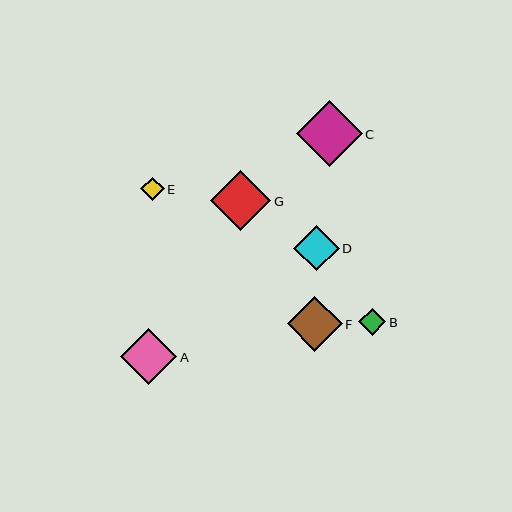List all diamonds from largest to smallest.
From largest to smallest: C, G, A, F, D, B, E.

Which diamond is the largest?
Diamond C is the largest with a size of approximately 66 pixels.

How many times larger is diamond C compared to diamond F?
Diamond C is approximately 1.2 times the size of diamond F.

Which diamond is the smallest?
Diamond E is the smallest with a size of approximately 24 pixels.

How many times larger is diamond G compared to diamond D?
Diamond G is approximately 1.3 times the size of diamond D.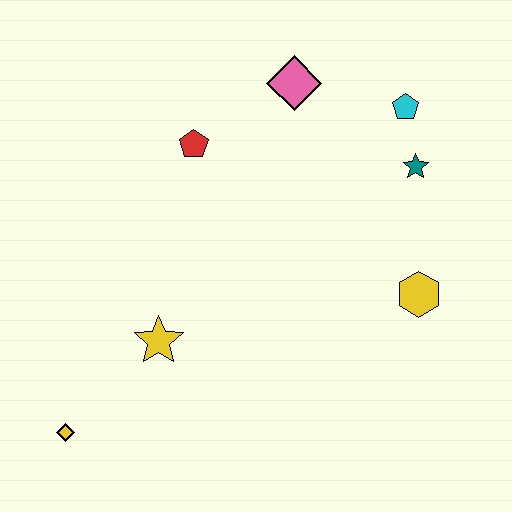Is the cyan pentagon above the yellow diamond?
Yes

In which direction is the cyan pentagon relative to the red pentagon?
The cyan pentagon is to the right of the red pentagon.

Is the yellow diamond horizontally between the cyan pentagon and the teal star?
No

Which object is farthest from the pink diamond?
The yellow diamond is farthest from the pink diamond.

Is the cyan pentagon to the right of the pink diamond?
Yes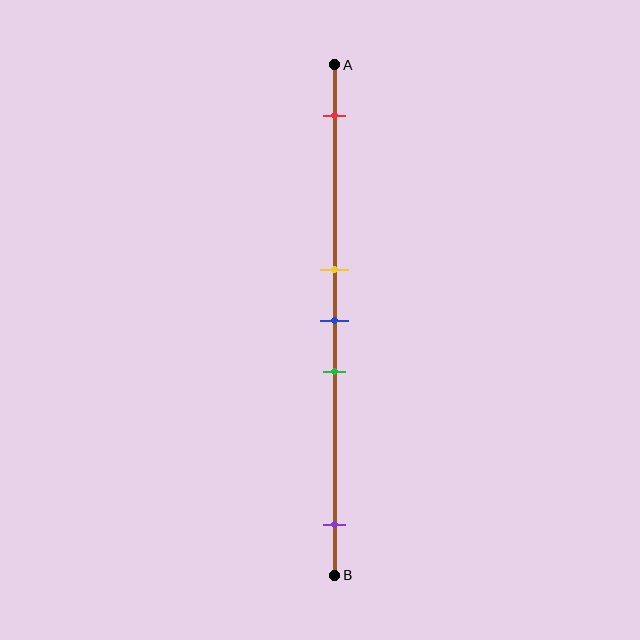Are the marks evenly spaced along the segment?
No, the marks are not evenly spaced.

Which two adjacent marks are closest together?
The yellow and blue marks are the closest adjacent pair.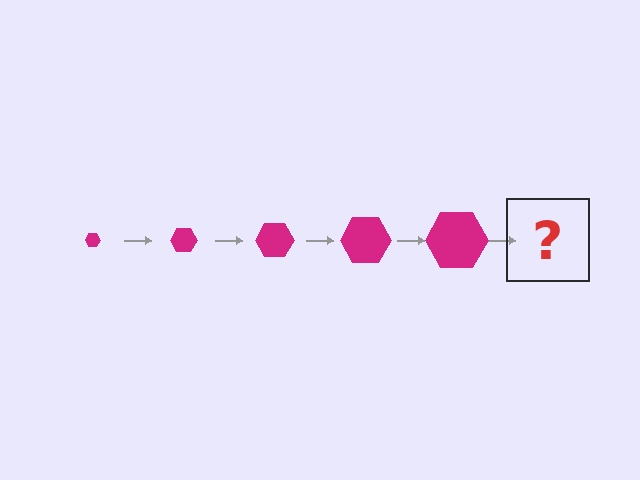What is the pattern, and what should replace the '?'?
The pattern is that the hexagon gets progressively larger each step. The '?' should be a magenta hexagon, larger than the previous one.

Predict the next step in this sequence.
The next step is a magenta hexagon, larger than the previous one.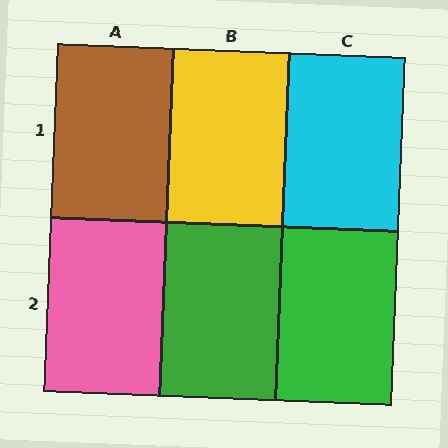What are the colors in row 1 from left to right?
Brown, yellow, cyan.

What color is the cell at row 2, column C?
Green.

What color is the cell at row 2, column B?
Green.